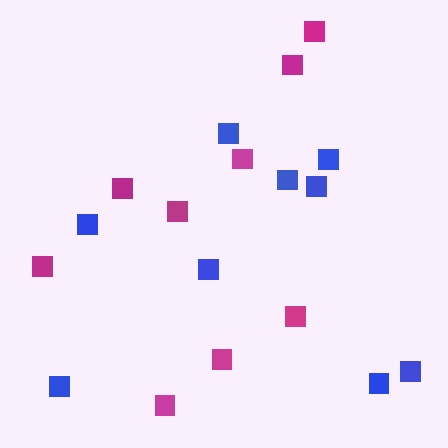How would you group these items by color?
There are 2 groups: one group of magenta squares (9) and one group of blue squares (9).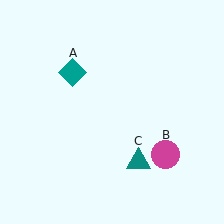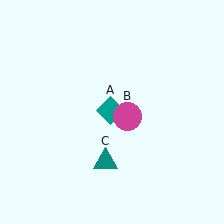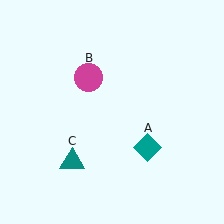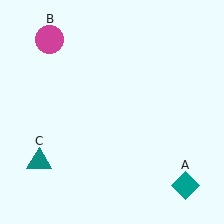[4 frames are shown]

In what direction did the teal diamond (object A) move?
The teal diamond (object A) moved down and to the right.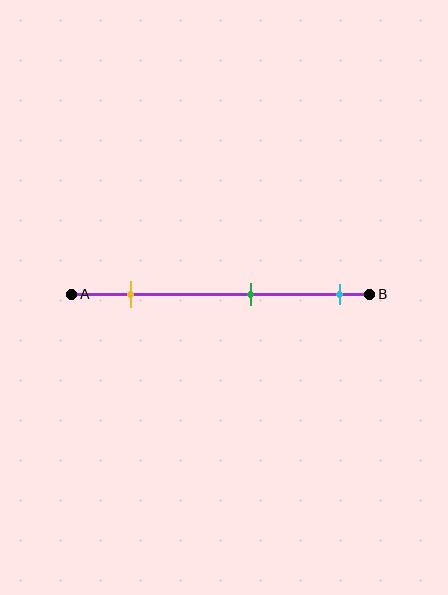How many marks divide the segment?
There are 3 marks dividing the segment.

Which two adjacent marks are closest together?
The green and cyan marks are the closest adjacent pair.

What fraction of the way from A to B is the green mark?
The green mark is approximately 60% (0.6) of the way from A to B.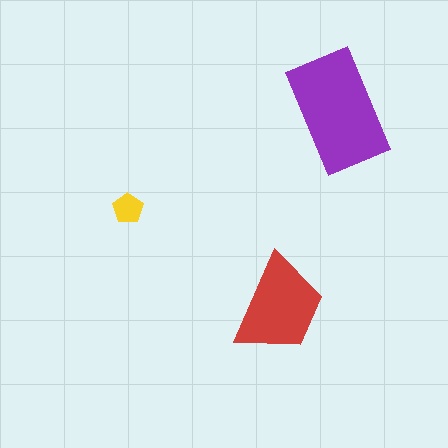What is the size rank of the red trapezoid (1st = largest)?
2nd.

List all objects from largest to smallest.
The purple rectangle, the red trapezoid, the yellow pentagon.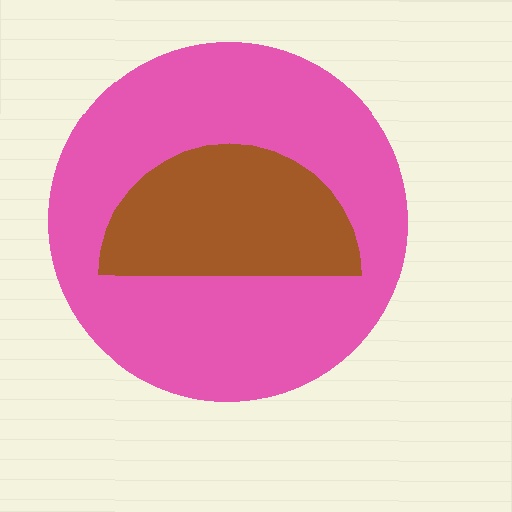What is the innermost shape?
The brown semicircle.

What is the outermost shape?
The pink circle.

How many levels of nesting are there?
2.